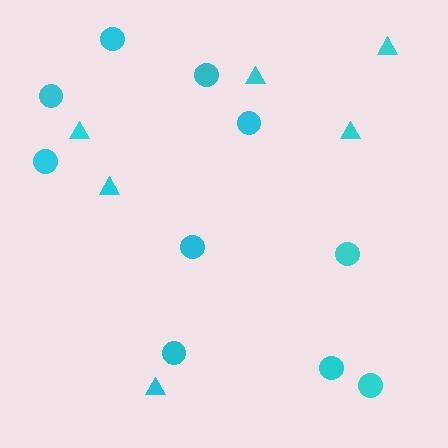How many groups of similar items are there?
There are 2 groups: one group of circles (10) and one group of triangles (6).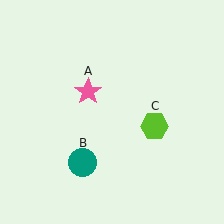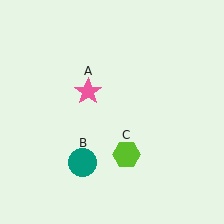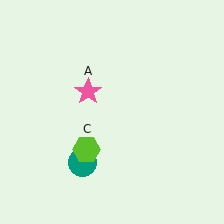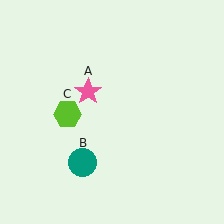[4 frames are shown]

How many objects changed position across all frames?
1 object changed position: lime hexagon (object C).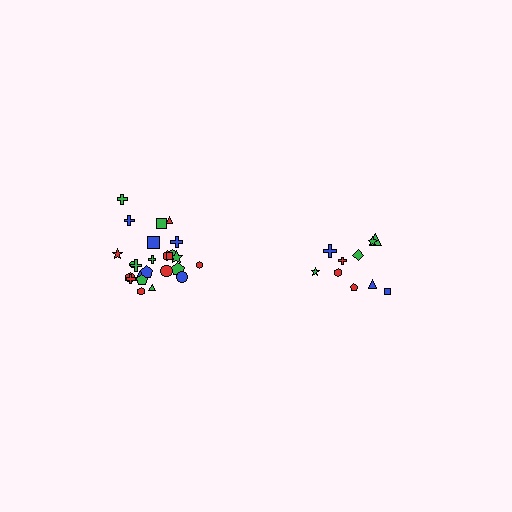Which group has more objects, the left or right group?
The left group.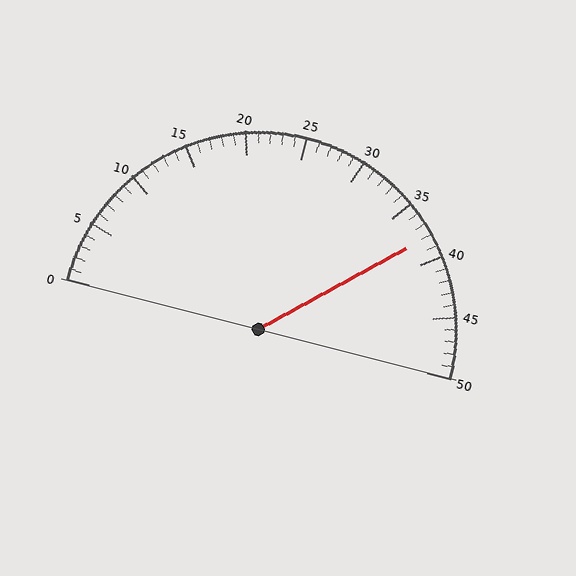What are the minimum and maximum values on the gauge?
The gauge ranges from 0 to 50.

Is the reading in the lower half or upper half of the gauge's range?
The reading is in the upper half of the range (0 to 50).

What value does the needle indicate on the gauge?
The needle indicates approximately 38.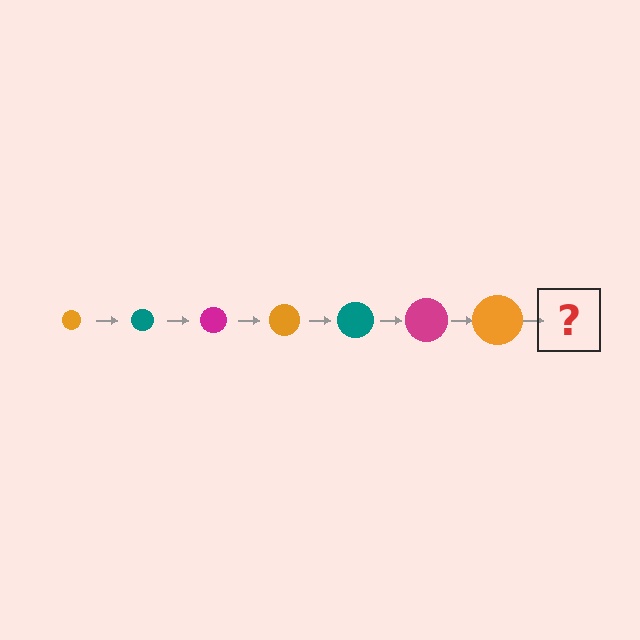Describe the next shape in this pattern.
It should be a teal circle, larger than the previous one.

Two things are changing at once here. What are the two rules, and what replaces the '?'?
The two rules are that the circle grows larger each step and the color cycles through orange, teal, and magenta. The '?' should be a teal circle, larger than the previous one.